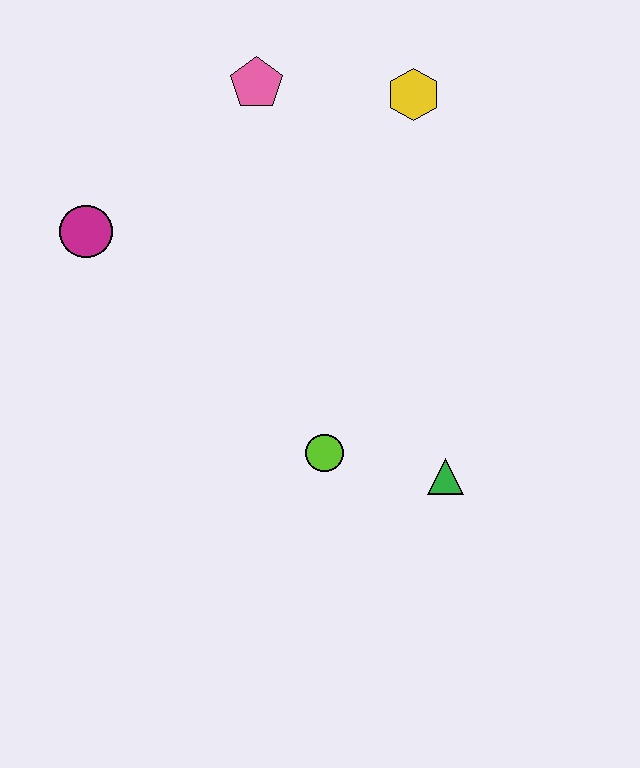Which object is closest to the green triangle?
The lime circle is closest to the green triangle.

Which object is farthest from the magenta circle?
The green triangle is farthest from the magenta circle.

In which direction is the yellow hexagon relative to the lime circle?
The yellow hexagon is above the lime circle.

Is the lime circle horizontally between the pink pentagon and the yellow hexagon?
Yes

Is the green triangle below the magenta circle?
Yes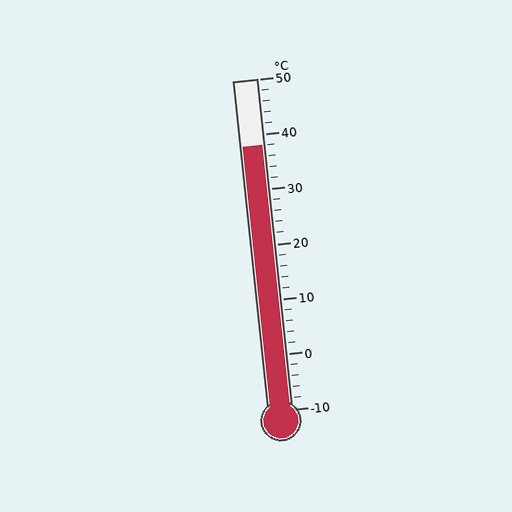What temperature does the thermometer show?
The thermometer shows approximately 38°C.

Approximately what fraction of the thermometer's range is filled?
The thermometer is filled to approximately 80% of its range.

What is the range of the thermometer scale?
The thermometer scale ranges from -10°C to 50°C.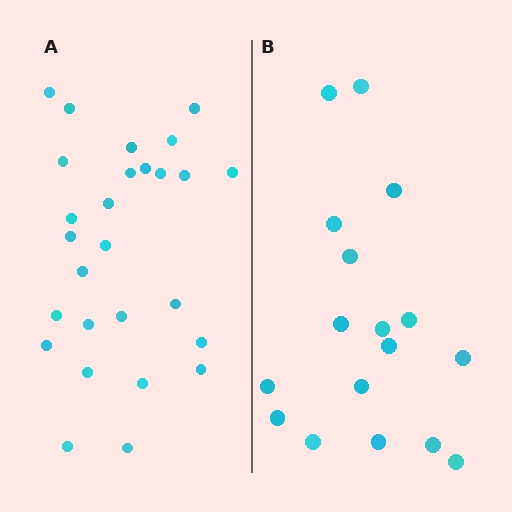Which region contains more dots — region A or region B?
Region A (the left region) has more dots.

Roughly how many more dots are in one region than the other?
Region A has roughly 10 or so more dots than region B.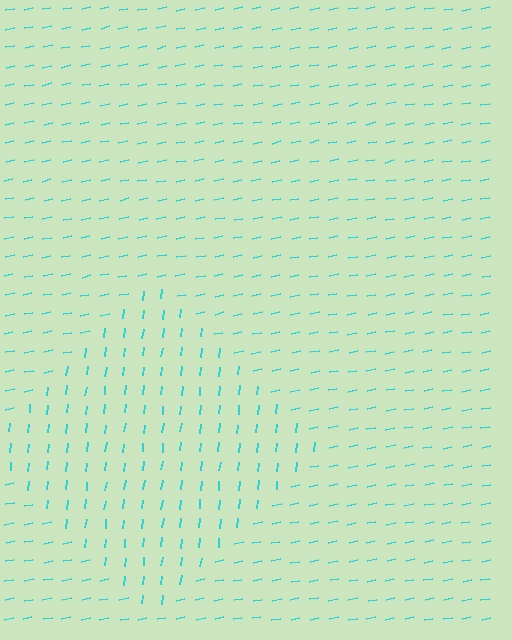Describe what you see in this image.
The image is filled with small cyan line segments. A diamond region in the image has lines oriented differently from the surrounding lines, creating a visible texture boundary.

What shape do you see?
I see a diamond.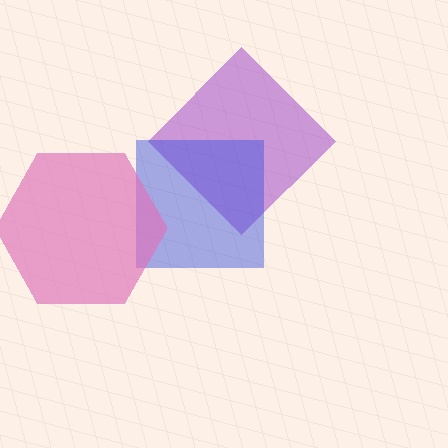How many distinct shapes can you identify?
There are 3 distinct shapes: a purple diamond, a blue square, a pink hexagon.